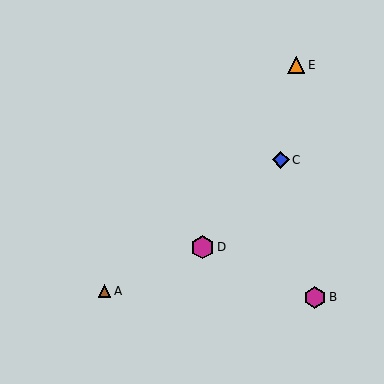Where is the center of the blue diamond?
The center of the blue diamond is at (281, 160).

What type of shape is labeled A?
Shape A is a brown triangle.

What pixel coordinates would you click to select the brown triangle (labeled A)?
Click at (105, 291) to select the brown triangle A.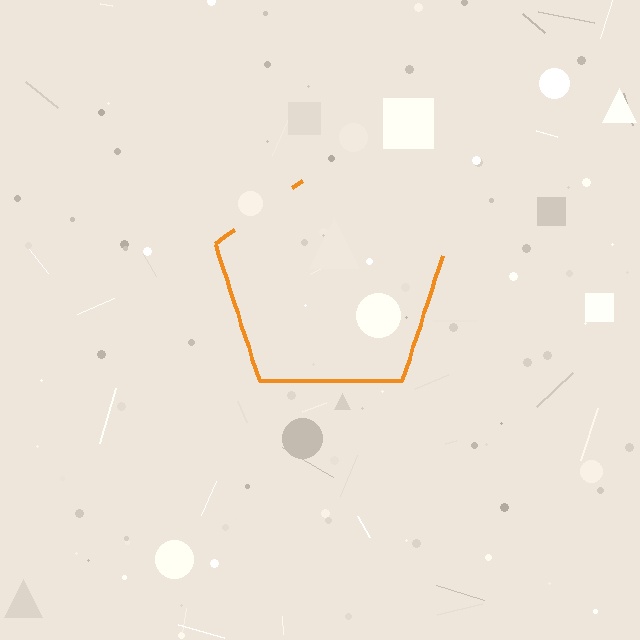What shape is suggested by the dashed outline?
The dashed outline suggests a pentagon.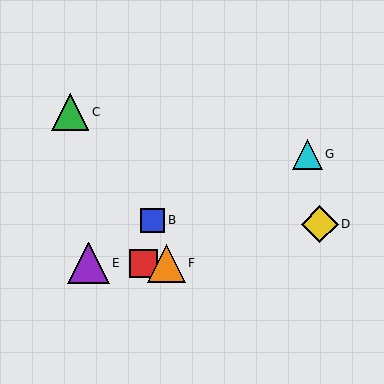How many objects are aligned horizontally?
3 objects (A, E, F) are aligned horizontally.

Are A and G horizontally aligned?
No, A is at y≈263 and G is at y≈154.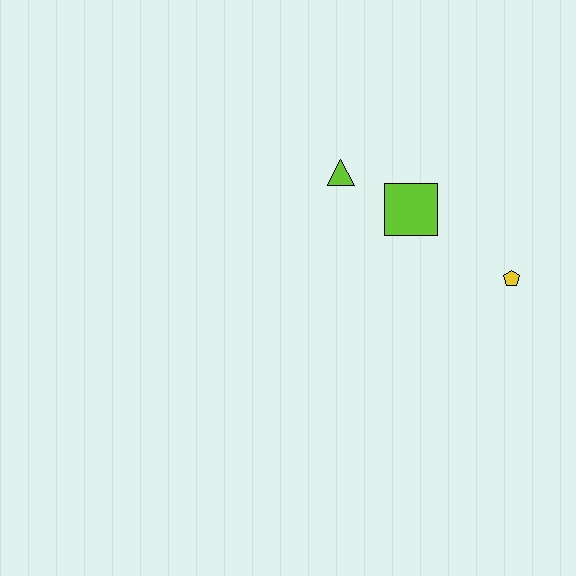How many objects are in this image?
There are 3 objects.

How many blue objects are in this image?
There are no blue objects.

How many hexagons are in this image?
There are no hexagons.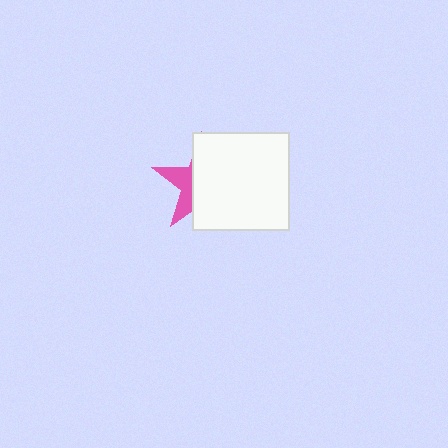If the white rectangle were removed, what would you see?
You would see the complete pink star.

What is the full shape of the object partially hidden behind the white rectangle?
The partially hidden object is a pink star.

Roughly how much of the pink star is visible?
A small part of it is visible (roughly 31%).